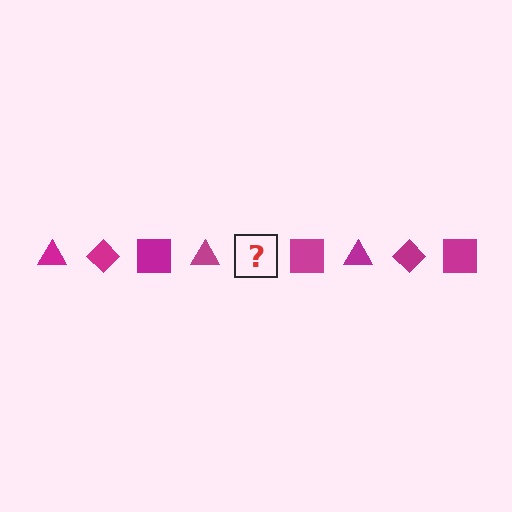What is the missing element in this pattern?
The missing element is a magenta diamond.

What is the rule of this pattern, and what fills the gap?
The rule is that the pattern cycles through triangle, diamond, square shapes in magenta. The gap should be filled with a magenta diamond.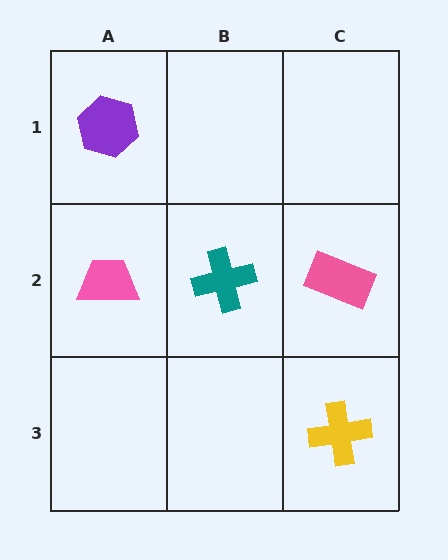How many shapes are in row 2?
3 shapes.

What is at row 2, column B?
A teal cross.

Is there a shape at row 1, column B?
No, that cell is empty.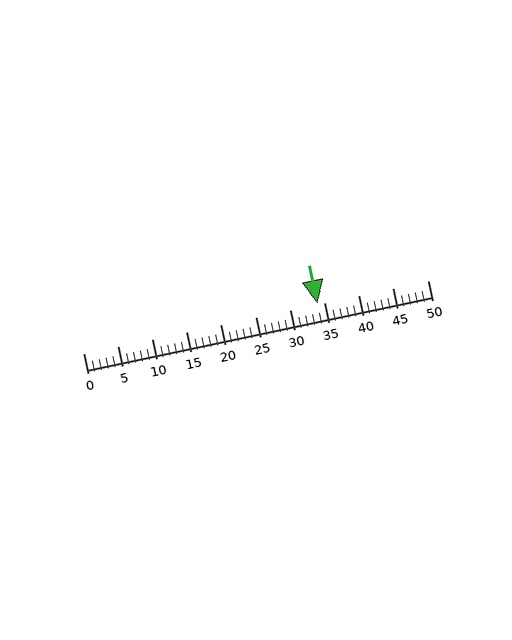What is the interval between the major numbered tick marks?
The major tick marks are spaced 5 units apart.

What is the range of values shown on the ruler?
The ruler shows values from 0 to 50.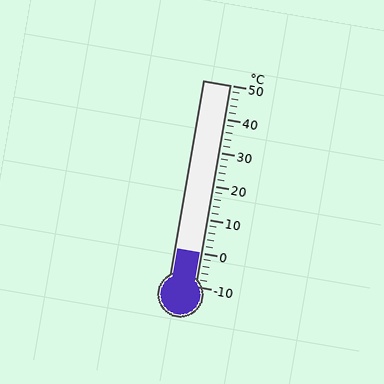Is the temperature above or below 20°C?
The temperature is below 20°C.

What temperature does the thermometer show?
The thermometer shows approximately 0°C.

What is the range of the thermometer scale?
The thermometer scale ranges from -10°C to 50°C.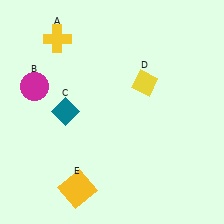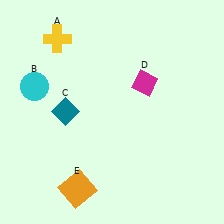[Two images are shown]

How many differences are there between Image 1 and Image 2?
There are 3 differences between the two images.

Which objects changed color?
B changed from magenta to cyan. D changed from yellow to magenta. E changed from yellow to orange.